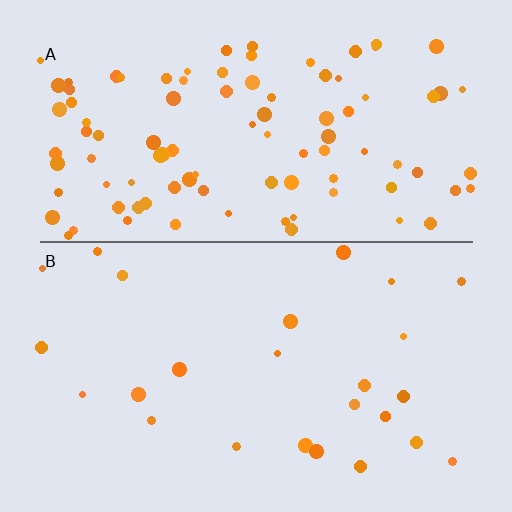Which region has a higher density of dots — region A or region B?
A (the top).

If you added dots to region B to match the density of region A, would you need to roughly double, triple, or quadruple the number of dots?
Approximately quadruple.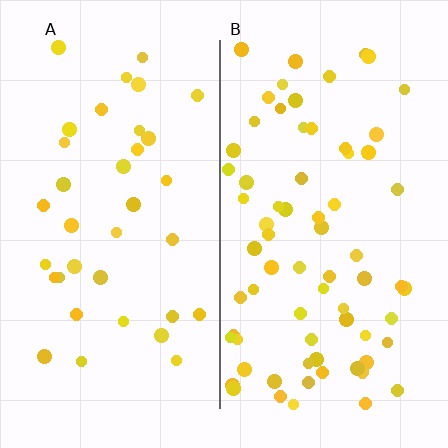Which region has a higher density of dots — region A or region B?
B (the right).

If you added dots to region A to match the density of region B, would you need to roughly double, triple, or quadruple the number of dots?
Approximately double.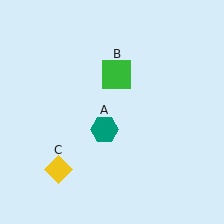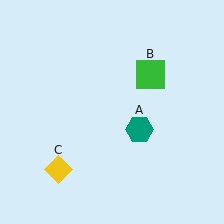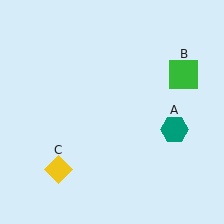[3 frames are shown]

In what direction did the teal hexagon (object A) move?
The teal hexagon (object A) moved right.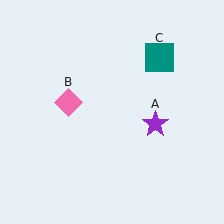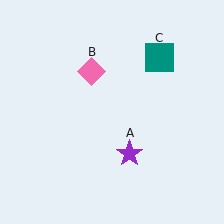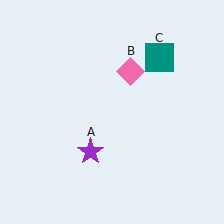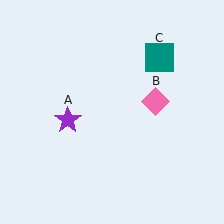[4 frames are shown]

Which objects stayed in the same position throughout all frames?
Teal square (object C) remained stationary.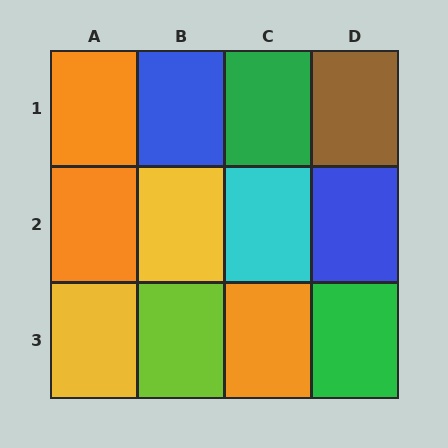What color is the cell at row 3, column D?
Green.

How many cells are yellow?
2 cells are yellow.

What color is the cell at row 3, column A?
Yellow.